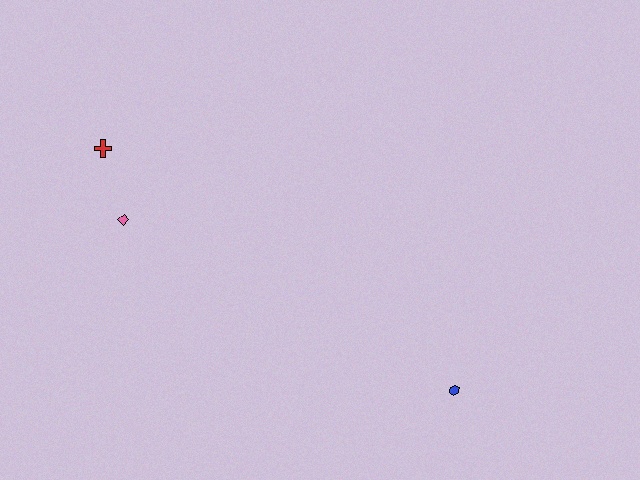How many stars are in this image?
There are no stars.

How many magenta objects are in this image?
There are no magenta objects.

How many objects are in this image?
There are 3 objects.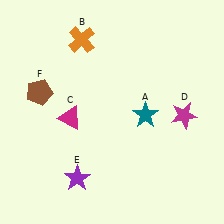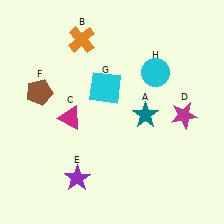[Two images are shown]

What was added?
A cyan square (G), a cyan circle (H) were added in Image 2.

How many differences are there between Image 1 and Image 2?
There are 2 differences between the two images.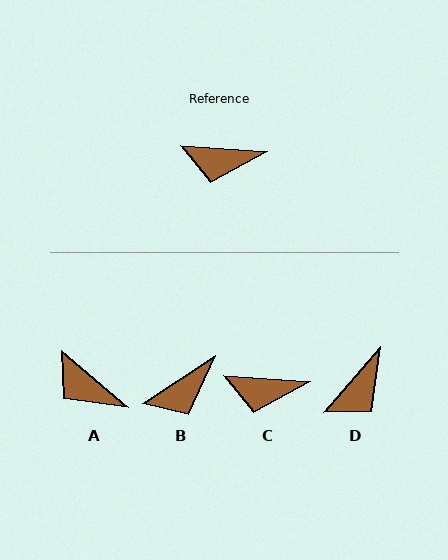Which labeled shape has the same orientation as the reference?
C.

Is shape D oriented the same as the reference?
No, it is off by about 53 degrees.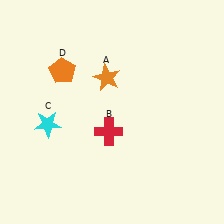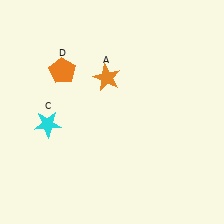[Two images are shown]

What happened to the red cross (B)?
The red cross (B) was removed in Image 2. It was in the bottom-left area of Image 1.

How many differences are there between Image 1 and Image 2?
There is 1 difference between the two images.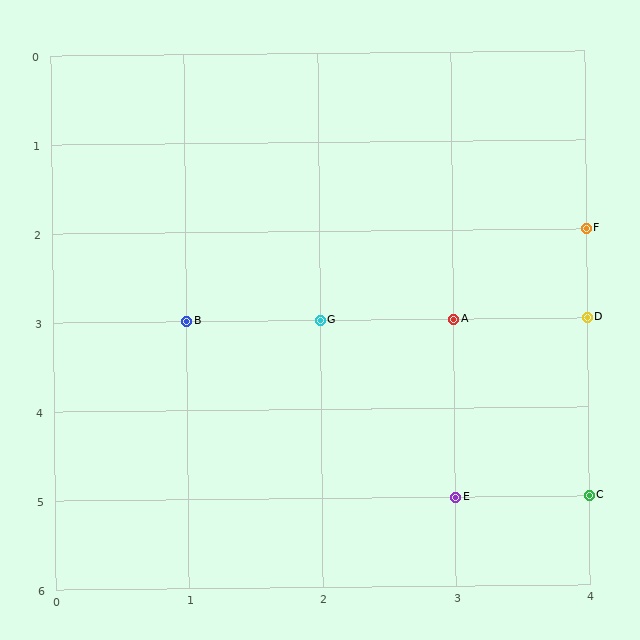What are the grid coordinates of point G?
Point G is at grid coordinates (2, 3).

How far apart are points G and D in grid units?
Points G and D are 2 columns apart.